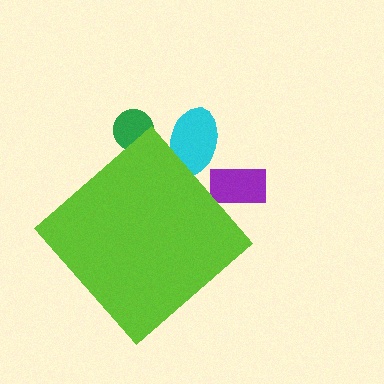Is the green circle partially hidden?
Yes, the green circle is partially hidden behind the lime diamond.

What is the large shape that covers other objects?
A lime diamond.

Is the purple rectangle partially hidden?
Yes, the purple rectangle is partially hidden behind the lime diamond.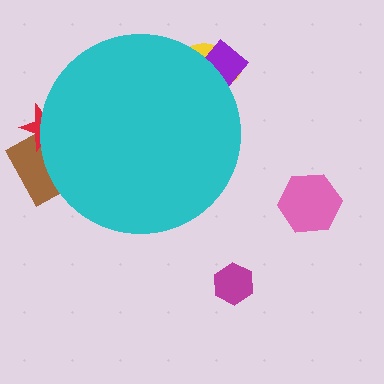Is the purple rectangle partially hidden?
Yes, the purple rectangle is partially hidden behind the cyan circle.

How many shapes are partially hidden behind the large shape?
4 shapes are partially hidden.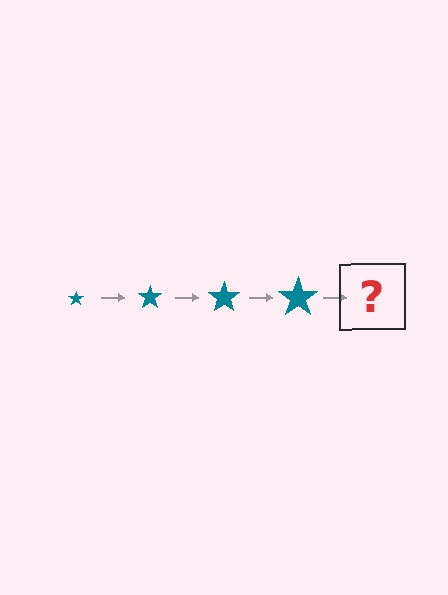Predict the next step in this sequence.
The next step is a teal star, larger than the previous one.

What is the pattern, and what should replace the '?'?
The pattern is that the star gets progressively larger each step. The '?' should be a teal star, larger than the previous one.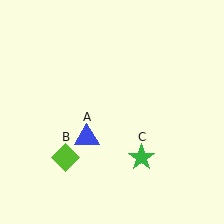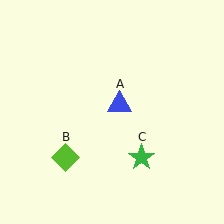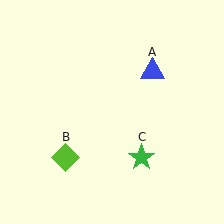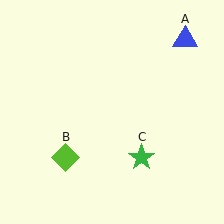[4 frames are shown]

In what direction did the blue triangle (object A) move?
The blue triangle (object A) moved up and to the right.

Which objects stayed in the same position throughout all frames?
Lime diamond (object B) and green star (object C) remained stationary.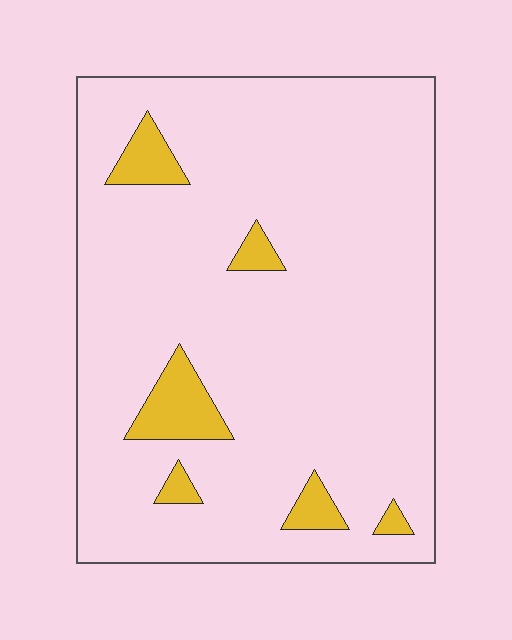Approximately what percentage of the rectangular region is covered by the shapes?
Approximately 10%.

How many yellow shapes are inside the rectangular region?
6.